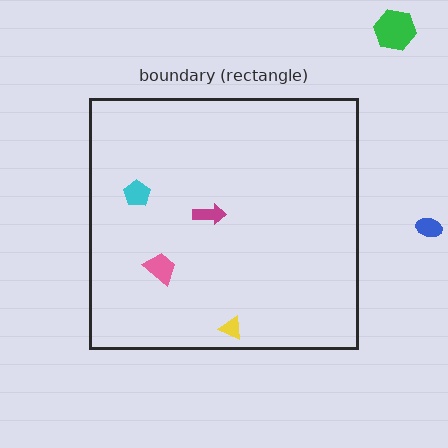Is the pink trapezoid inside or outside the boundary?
Inside.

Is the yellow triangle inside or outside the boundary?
Inside.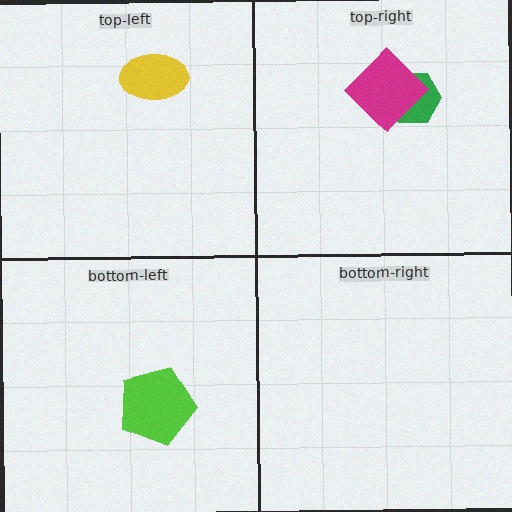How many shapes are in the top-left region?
1.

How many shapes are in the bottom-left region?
1.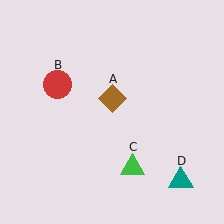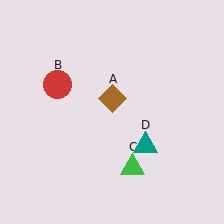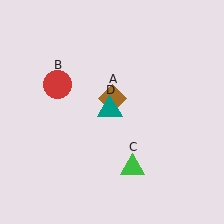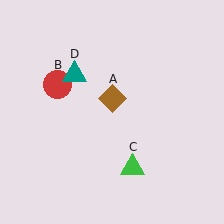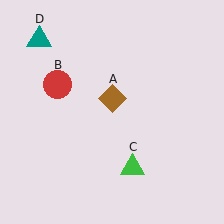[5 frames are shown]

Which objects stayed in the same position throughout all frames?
Brown diamond (object A) and red circle (object B) and green triangle (object C) remained stationary.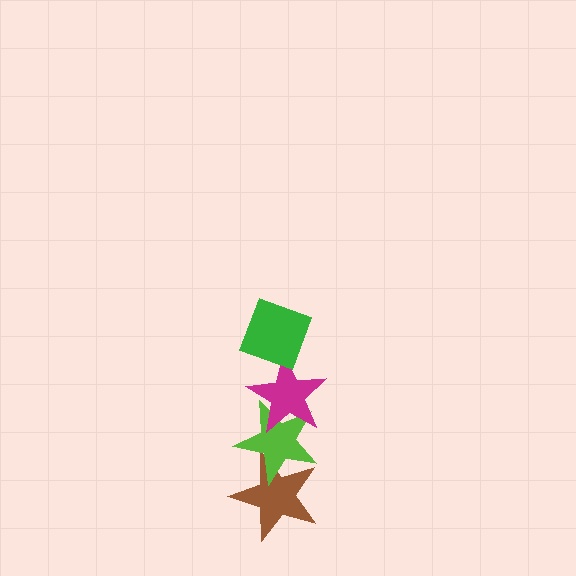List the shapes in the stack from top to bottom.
From top to bottom: the green diamond, the magenta star, the lime star, the brown star.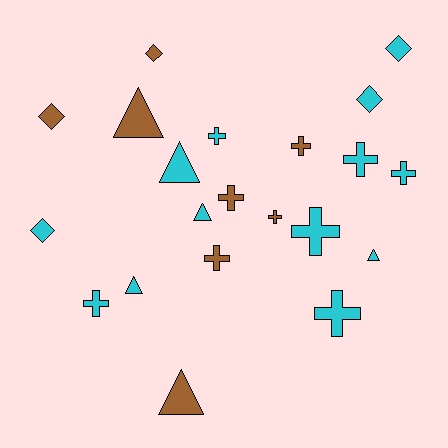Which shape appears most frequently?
Cross, with 10 objects.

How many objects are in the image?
There are 21 objects.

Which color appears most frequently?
Cyan, with 13 objects.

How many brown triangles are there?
There are 2 brown triangles.